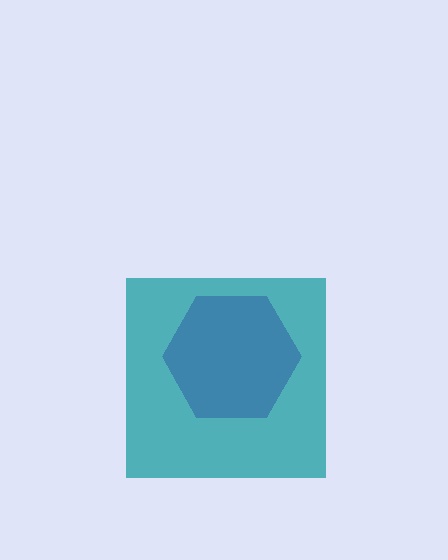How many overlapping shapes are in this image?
There are 2 overlapping shapes in the image.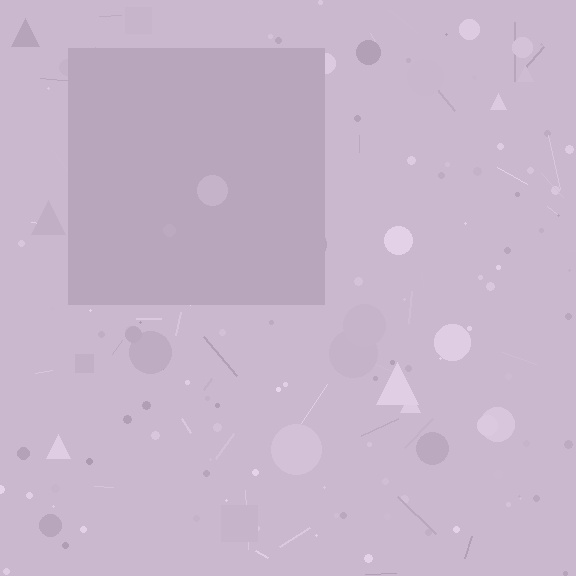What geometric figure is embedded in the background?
A square is embedded in the background.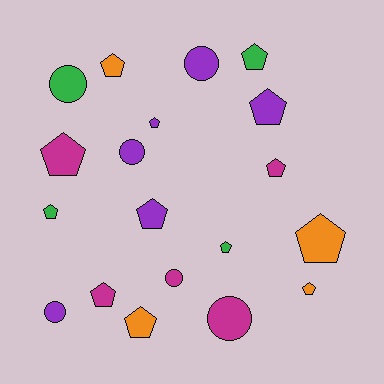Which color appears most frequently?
Purple, with 6 objects.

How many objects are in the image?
There are 19 objects.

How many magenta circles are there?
There are 2 magenta circles.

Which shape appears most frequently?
Pentagon, with 13 objects.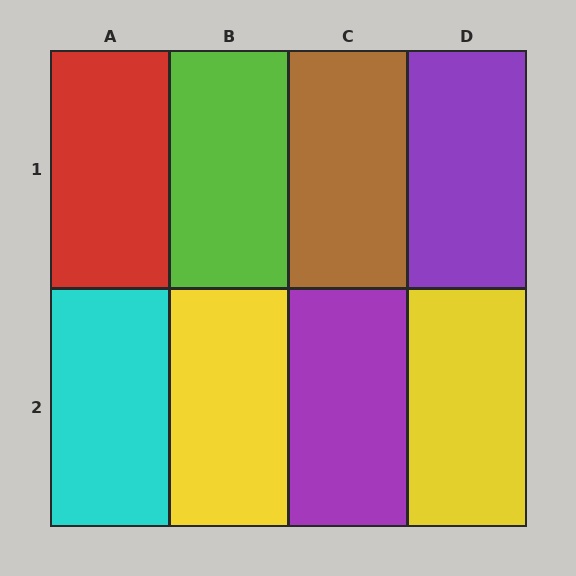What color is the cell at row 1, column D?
Purple.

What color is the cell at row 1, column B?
Lime.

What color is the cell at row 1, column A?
Red.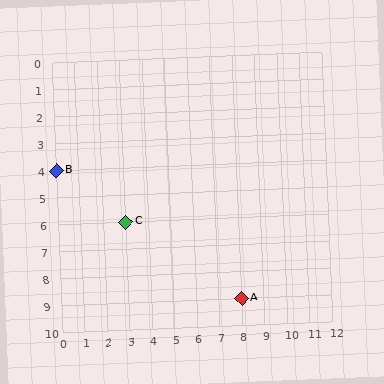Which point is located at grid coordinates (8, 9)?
Point A is at (8, 9).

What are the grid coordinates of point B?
Point B is at grid coordinates (0, 4).